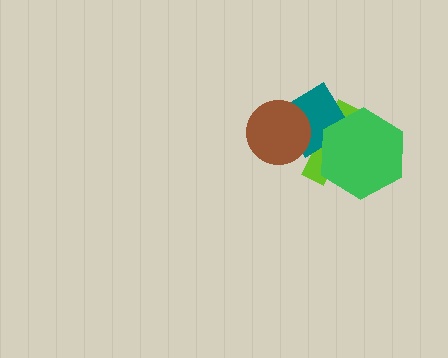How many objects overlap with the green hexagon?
2 objects overlap with the green hexagon.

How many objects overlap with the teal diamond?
3 objects overlap with the teal diamond.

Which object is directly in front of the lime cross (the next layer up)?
The teal diamond is directly in front of the lime cross.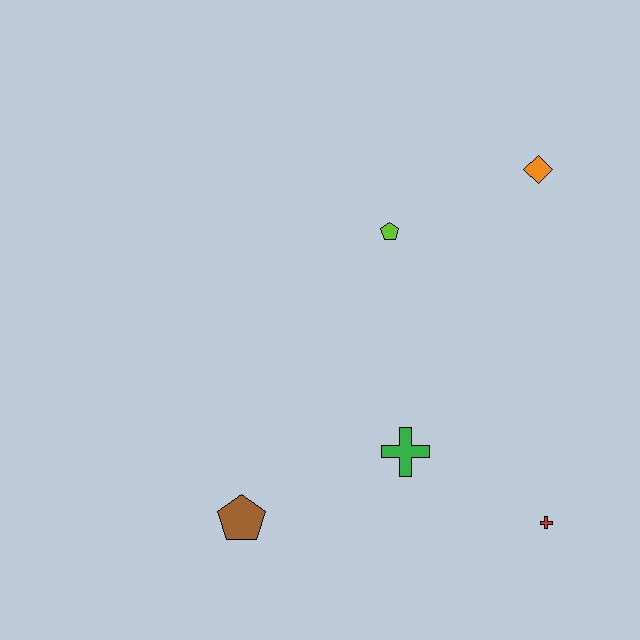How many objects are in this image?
There are 5 objects.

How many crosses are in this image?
There are 2 crosses.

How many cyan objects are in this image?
There are no cyan objects.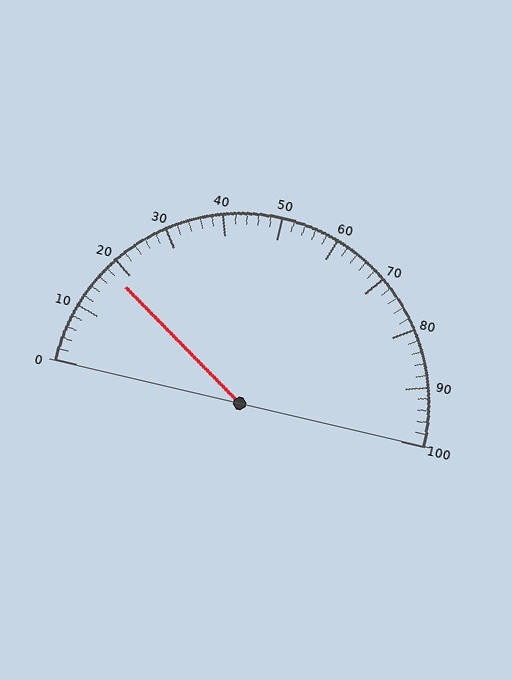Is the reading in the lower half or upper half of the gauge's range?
The reading is in the lower half of the range (0 to 100).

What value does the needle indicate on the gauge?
The needle indicates approximately 18.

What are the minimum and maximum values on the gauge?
The gauge ranges from 0 to 100.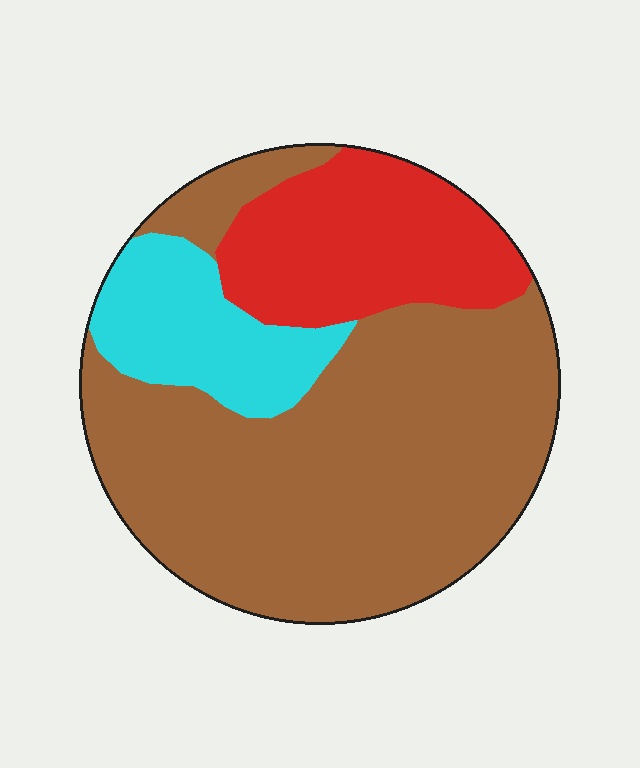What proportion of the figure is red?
Red takes up about one fifth (1/5) of the figure.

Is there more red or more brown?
Brown.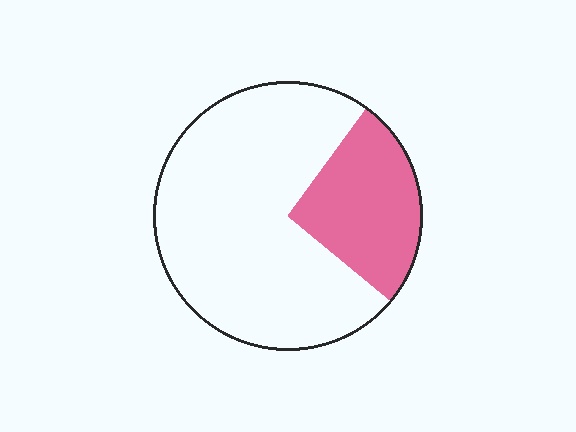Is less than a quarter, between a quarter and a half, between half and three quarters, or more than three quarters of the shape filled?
Between a quarter and a half.